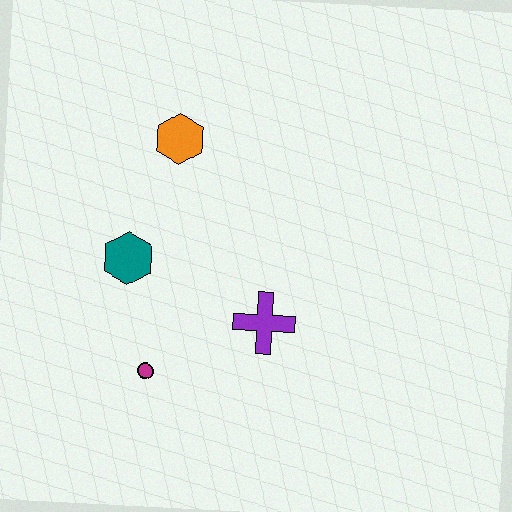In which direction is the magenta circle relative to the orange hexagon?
The magenta circle is below the orange hexagon.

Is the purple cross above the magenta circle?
Yes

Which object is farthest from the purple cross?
The orange hexagon is farthest from the purple cross.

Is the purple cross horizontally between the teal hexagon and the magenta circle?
No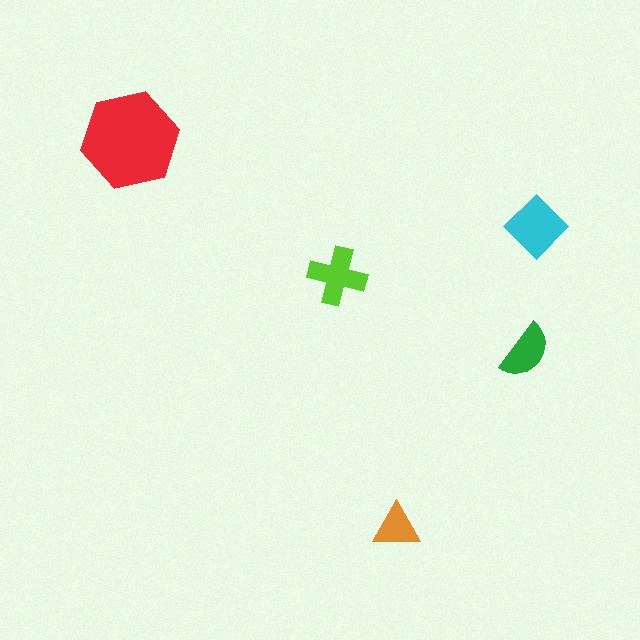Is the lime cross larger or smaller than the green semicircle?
Larger.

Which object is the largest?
The red hexagon.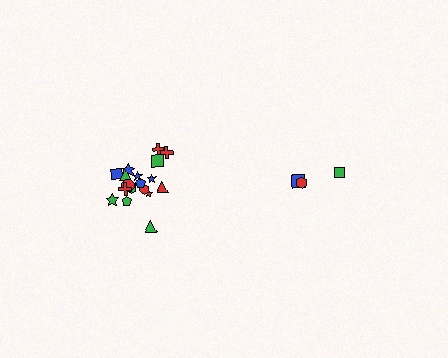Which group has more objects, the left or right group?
The left group.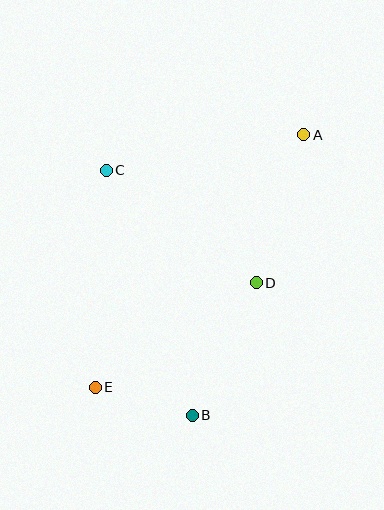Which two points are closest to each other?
Points B and E are closest to each other.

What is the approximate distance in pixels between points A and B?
The distance between A and B is approximately 302 pixels.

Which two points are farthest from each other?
Points A and E are farthest from each other.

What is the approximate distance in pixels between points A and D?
The distance between A and D is approximately 156 pixels.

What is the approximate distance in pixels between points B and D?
The distance between B and D is approximately 147 pixels.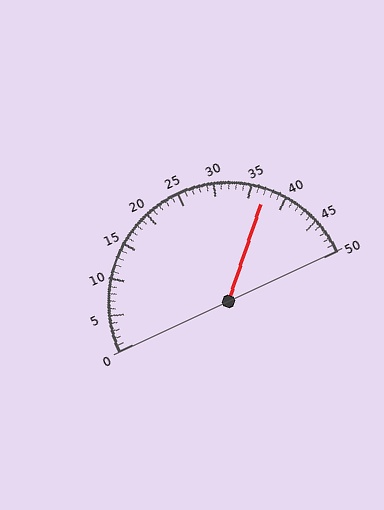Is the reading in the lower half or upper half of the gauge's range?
The reading is in the upper half of the range (0 to 50).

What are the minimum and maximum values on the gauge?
The gauge ranges from 0 to 50.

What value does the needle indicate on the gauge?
The needle indicates approximately 37.